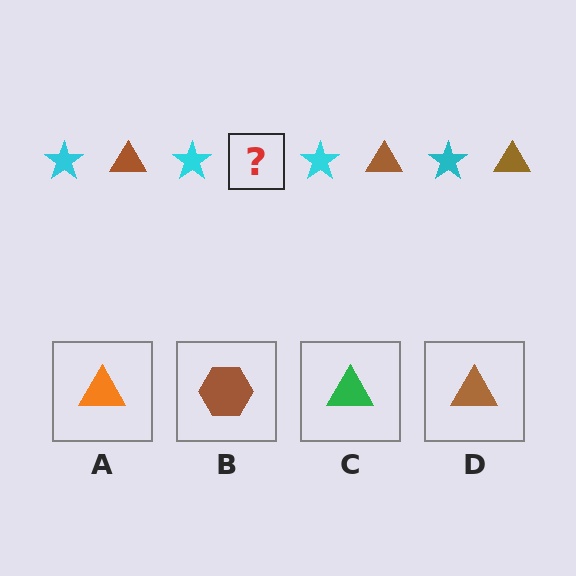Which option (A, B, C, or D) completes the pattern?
D.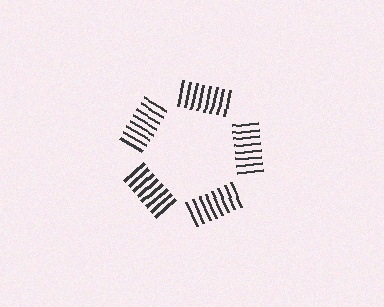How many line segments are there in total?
40 — 8 along each of the 5 edges.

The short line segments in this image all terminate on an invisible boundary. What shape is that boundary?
An illusory pentagon — the line segments terminate on its edges but no continuous stroke is drawn.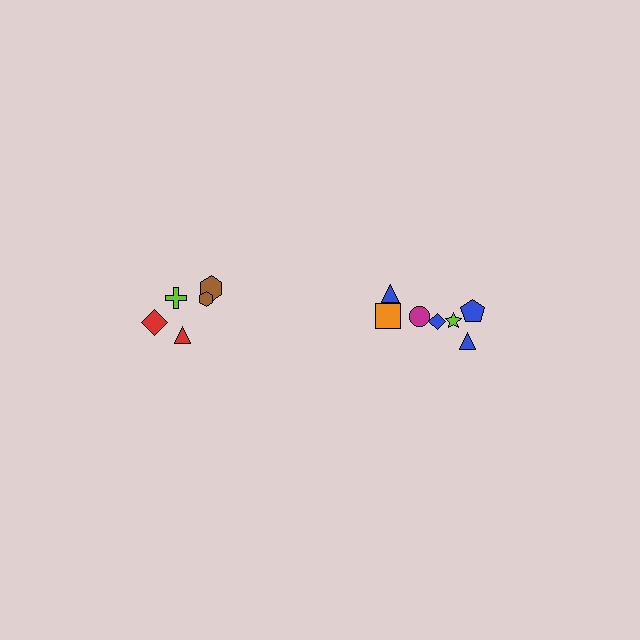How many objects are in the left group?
There are 5 objects.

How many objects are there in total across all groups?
There are 12 objects.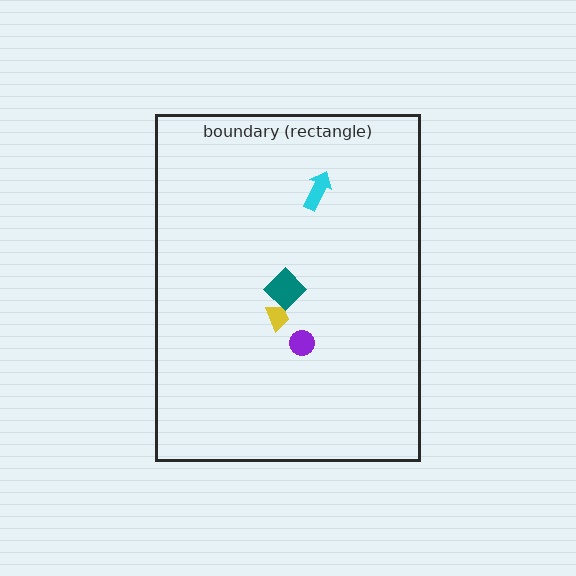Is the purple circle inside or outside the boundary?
Inside.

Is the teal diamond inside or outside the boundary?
Inside.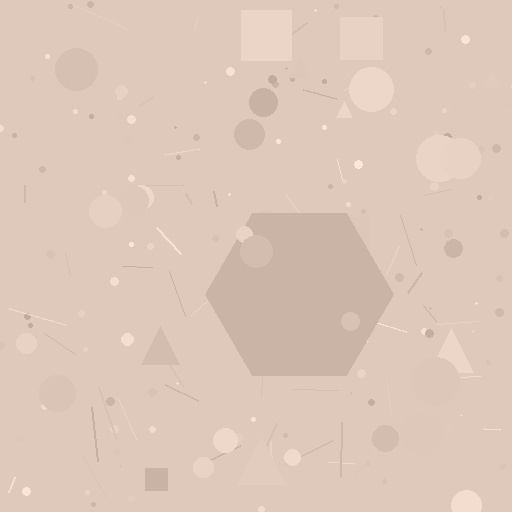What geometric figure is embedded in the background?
A hexagon is embedded in the background.